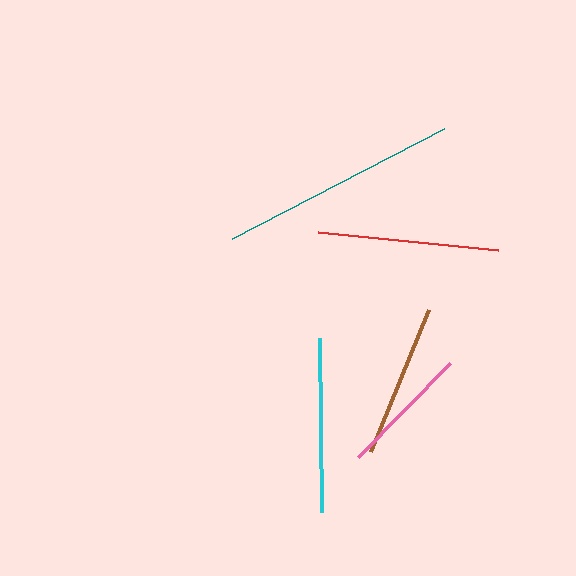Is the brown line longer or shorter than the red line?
The red line is longer than the brown line.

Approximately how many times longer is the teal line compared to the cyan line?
The teal line is approximately 1.4 times the length of the cyan line.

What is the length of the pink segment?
The pink segment is approximately 132 pixels long.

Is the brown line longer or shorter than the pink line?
The brown line is longer than the pink line.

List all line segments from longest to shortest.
From longest to shortest: teal, red, cyan, brown, pink.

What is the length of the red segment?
The red segment is approximately 181 pixels long.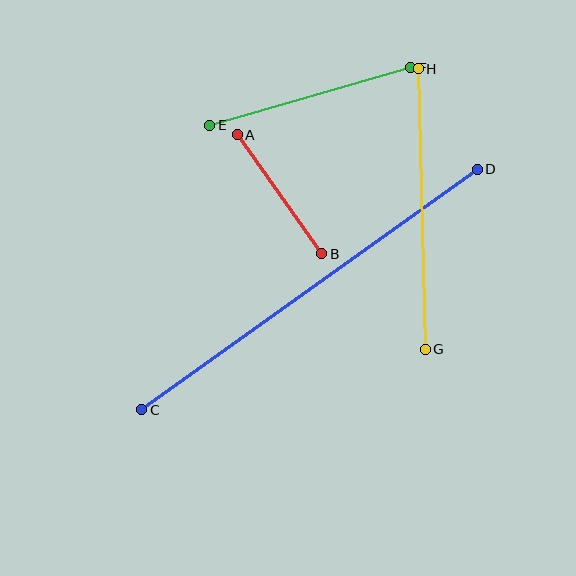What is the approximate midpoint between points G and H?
The midpoint is at approximately (422, 209) pixels.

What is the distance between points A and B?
The distance is approximately 146 pixels.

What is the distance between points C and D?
The distance is approximately 413 pixels.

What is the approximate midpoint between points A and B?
The midpoint is at approximately (280, 194) pixels.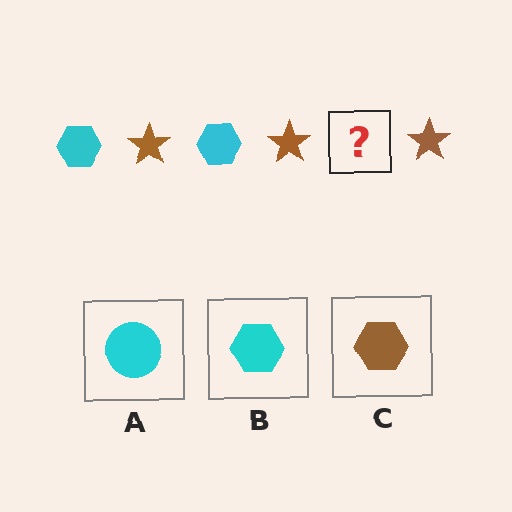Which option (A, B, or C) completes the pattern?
B.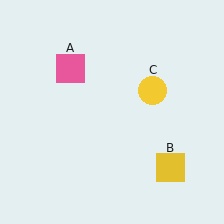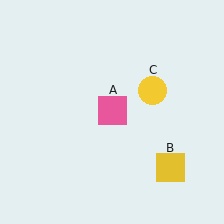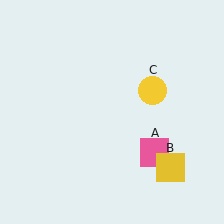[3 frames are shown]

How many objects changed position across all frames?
1 object changed position: pink square (object A).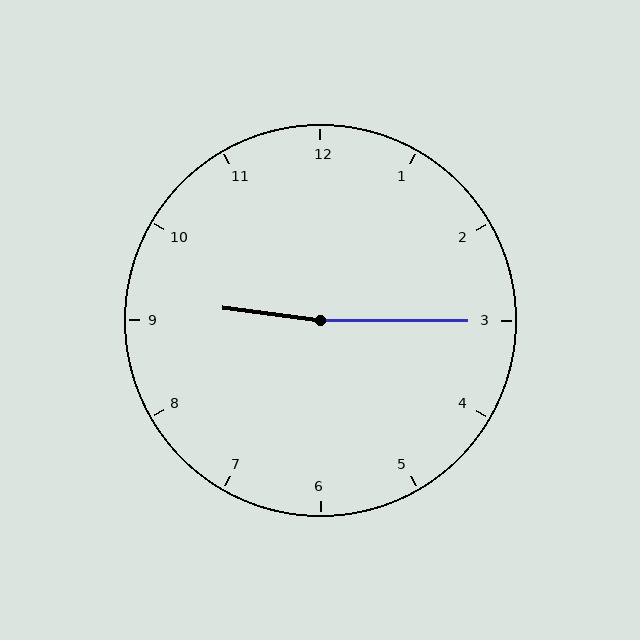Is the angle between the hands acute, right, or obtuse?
It is obtuse.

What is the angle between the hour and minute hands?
Approximately 172 degrees.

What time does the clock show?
9:15.